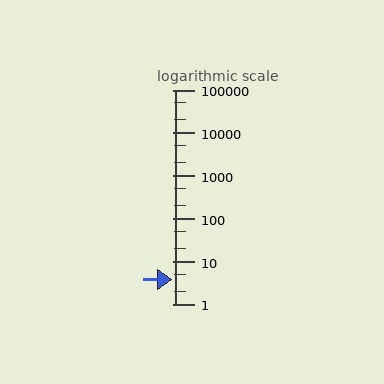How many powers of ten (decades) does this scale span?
The scale spans 5 decades, from 1 to 100000.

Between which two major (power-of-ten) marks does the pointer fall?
The pointer is between 1 and 10.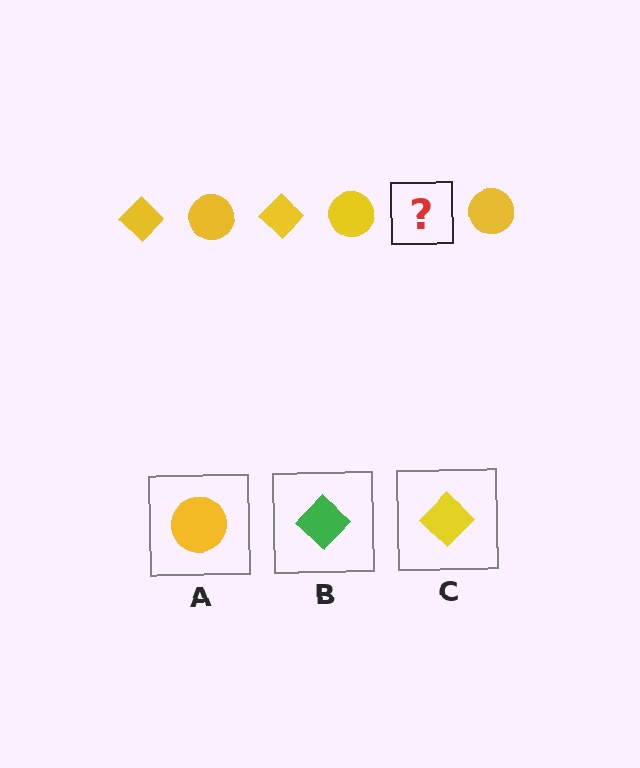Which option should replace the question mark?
Option C.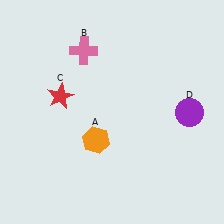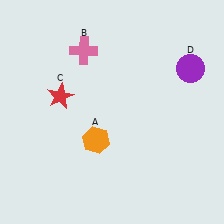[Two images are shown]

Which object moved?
The purple circle (D) moved up.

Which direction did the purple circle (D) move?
The purple circle (D) moved up.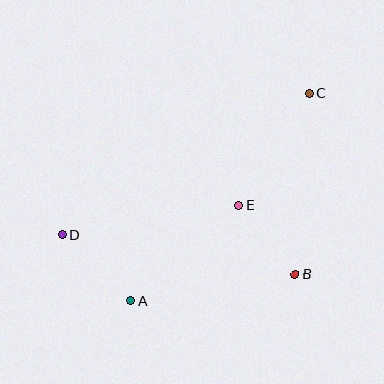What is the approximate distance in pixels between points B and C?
The distance between B and C is approximately 181 pixels.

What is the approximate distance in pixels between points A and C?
The distance between A and C is approximately 273 pixels.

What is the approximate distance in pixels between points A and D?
The distance between A and D is approximately 95 pixels.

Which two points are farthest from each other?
Points C and D are farthest from each other.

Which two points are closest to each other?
Points B and E are closest to each other.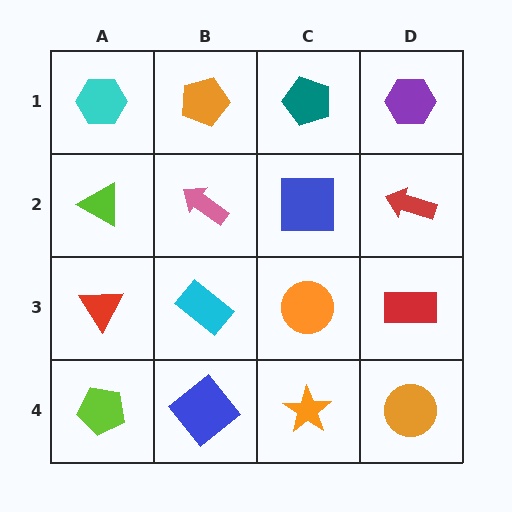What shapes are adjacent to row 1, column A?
A lime triangle (row 2, column A), an orange pentagon (row 1, column B).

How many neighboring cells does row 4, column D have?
2.